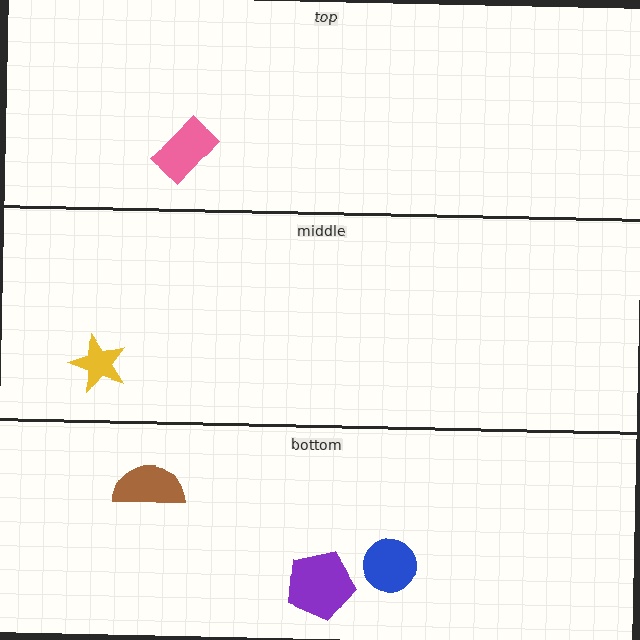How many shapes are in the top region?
1.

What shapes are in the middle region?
The yellow star.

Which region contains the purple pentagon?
The bottom region.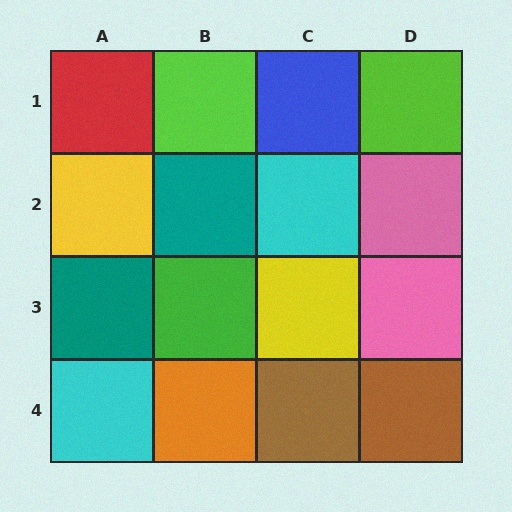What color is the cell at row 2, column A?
Yellow.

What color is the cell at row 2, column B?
Teal.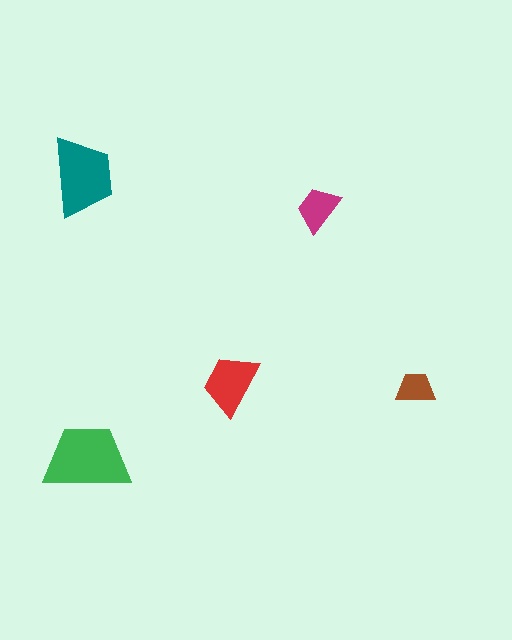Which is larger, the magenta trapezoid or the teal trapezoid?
The teal one.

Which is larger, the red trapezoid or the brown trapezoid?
The red one.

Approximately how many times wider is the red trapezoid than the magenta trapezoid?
About 1.5 times wider.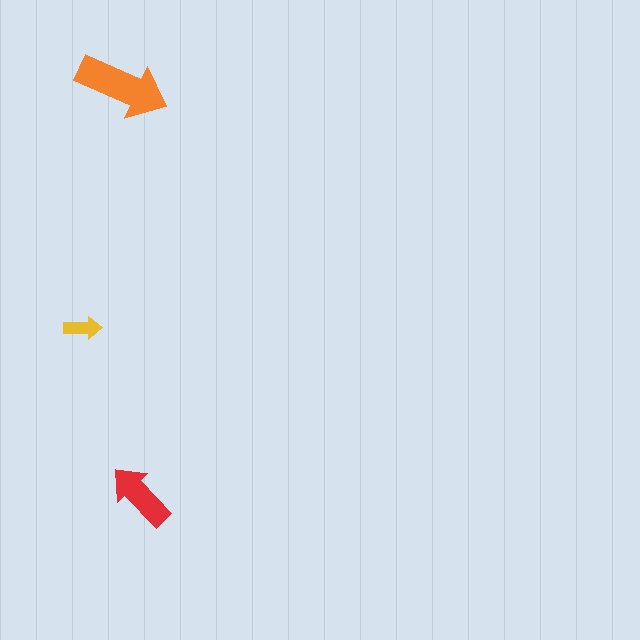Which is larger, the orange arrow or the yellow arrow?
The orange one.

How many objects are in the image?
There are 3 objects in the image.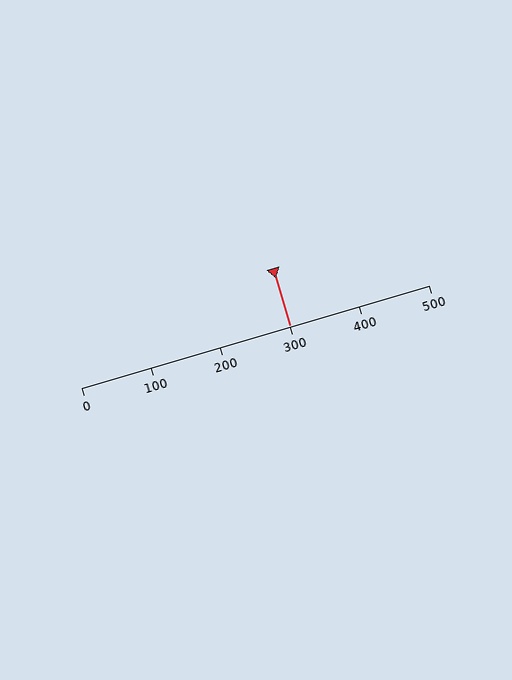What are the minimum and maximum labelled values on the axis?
The axis runs from 0 to 500.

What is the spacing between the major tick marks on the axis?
The major ticks are spaced 100 apart.